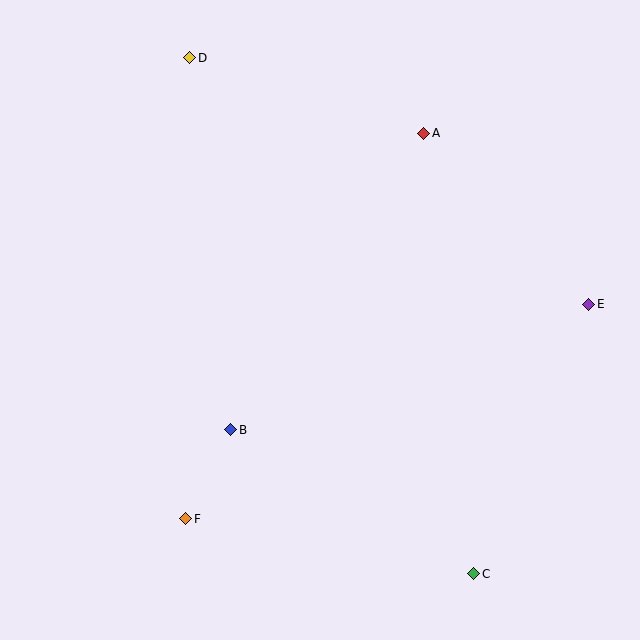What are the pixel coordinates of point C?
Point C is at (474, 574).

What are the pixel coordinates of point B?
Point B is at (231, 430).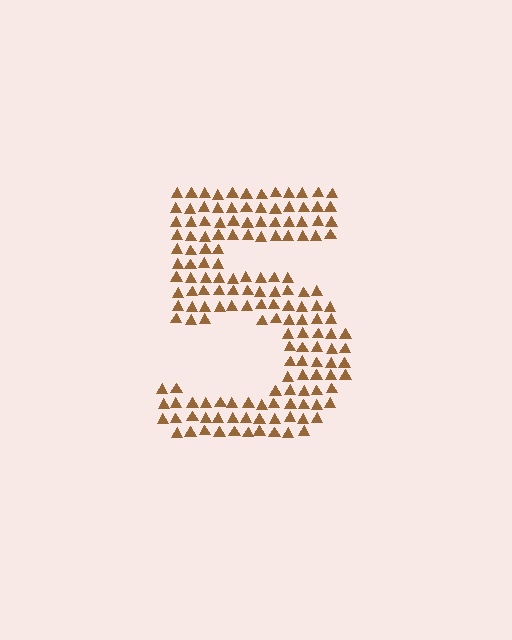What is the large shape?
The large shape is the digit 5.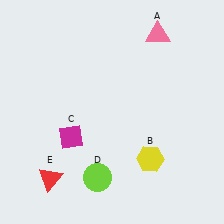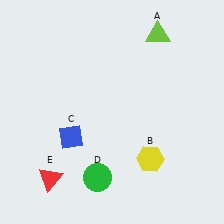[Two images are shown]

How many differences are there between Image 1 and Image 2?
There are 3 differences between the two images.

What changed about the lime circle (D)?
In Image 1, D is lime. In Image 2, it changed to green.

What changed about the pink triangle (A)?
In Image 1, A is pink. In Image 2, it changed to lime.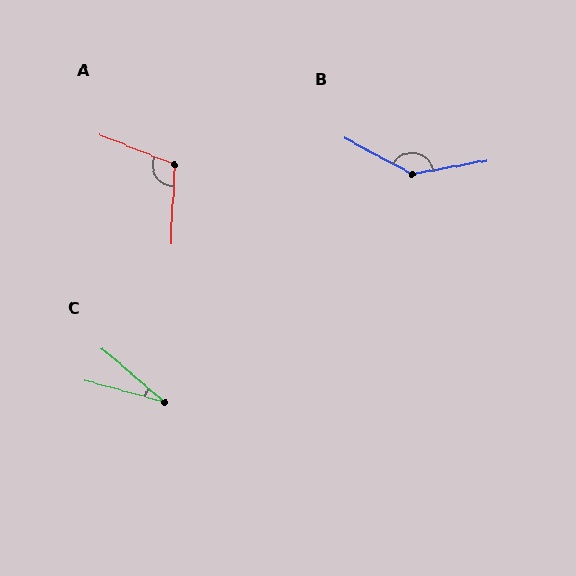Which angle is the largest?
B, at approximately 141 degrees.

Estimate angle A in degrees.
Approximately 110 degrees.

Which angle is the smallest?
C, at approximately 25 degrees.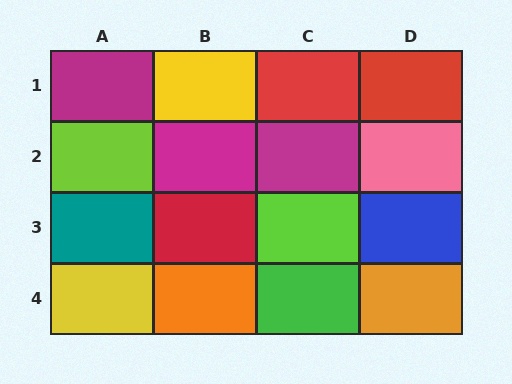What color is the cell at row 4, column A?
Yellow.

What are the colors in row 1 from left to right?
Magenta, yellow, red, red.